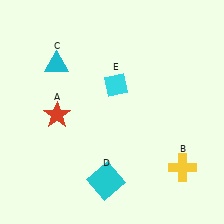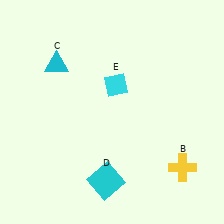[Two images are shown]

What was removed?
The red star (A) was removed in Image 2.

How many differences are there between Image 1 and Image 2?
There is 1 difference between the two images.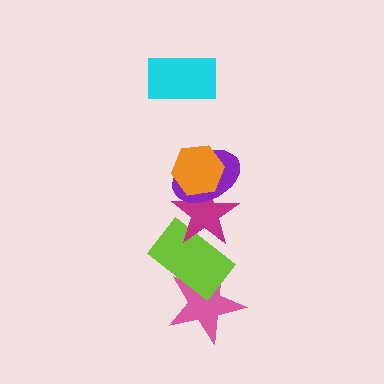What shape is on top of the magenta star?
The purple ellipse is on top of the magenta star.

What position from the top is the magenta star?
The magenta star is 4th from the top.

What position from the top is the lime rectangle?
The lime rectangle is 5th from the top.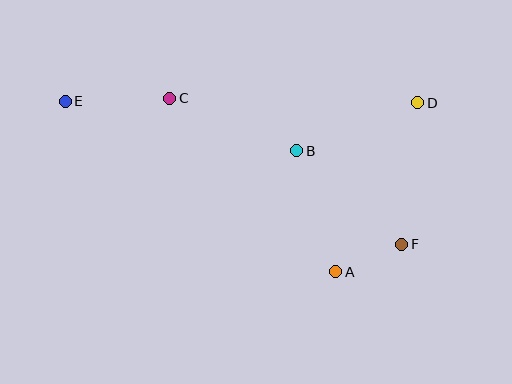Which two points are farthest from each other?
Points E and F are farthest from each other.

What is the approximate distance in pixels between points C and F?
The distance between C and F is approximately 274 pixels.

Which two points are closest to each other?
Points A and F are closest to each other.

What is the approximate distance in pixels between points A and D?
The distance between A and D is approximately 188 pixels.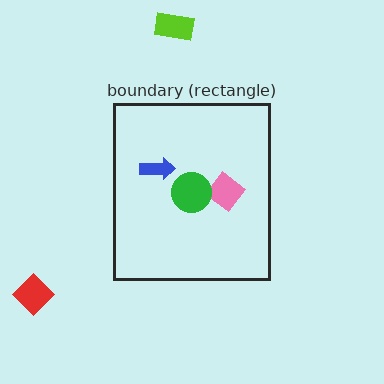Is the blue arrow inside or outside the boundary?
Inside.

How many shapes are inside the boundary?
3 inside, 2 outside.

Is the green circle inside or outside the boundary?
Inside.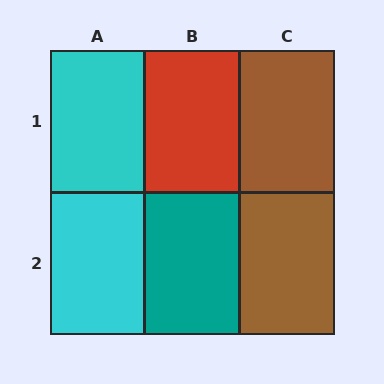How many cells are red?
1 cell is red.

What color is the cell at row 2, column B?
Teal.